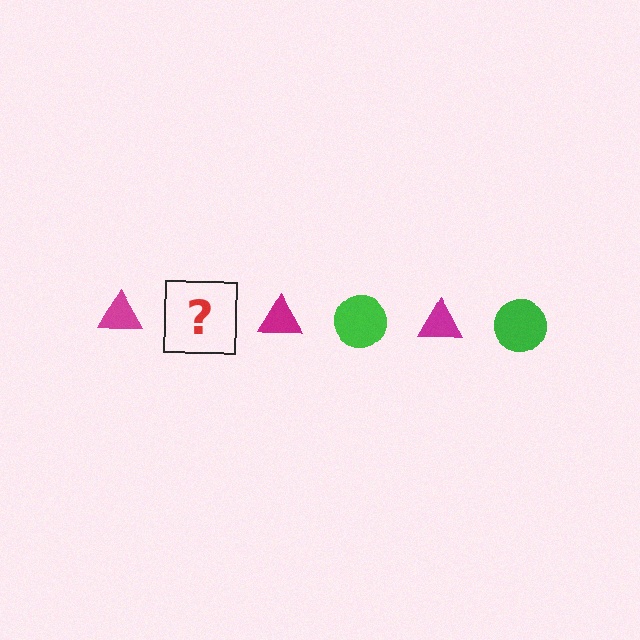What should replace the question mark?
The question mark should be replaced with a green circle.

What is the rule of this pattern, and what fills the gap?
The rule is that the pattern alternates between magenta triangle and green circle. The gap should be filled with a green circle.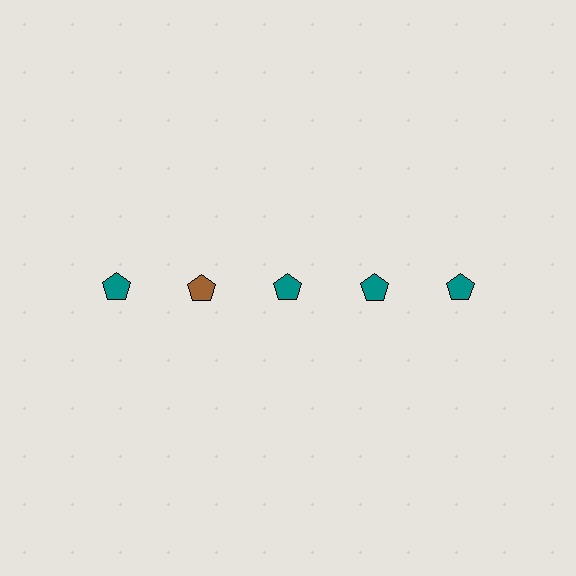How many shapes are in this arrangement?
There are 5 shapes arranged in a grid pattern.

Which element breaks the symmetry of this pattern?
The brown pentagon in the top row, second from left column breaks the symmetry. All other shapes are teal pentagons.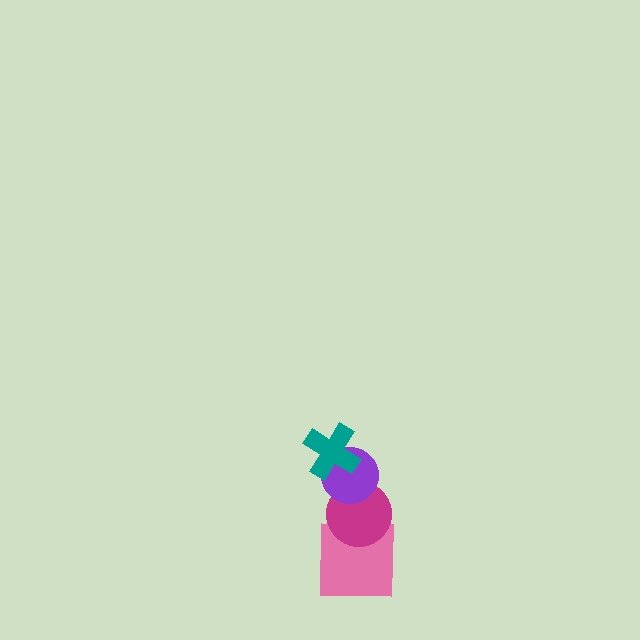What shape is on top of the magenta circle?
The purple circle is on top of the magenta circle.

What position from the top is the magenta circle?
The magenta circle is 3rd from the top.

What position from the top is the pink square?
The pink square is 4th from the top.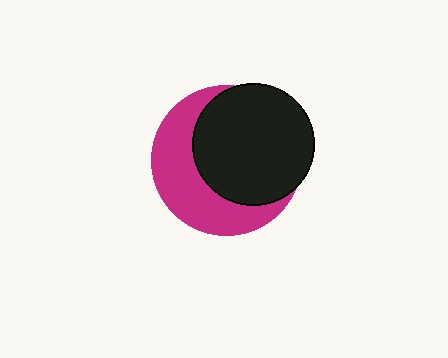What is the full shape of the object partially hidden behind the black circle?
The partially hidden object is a magenta circle.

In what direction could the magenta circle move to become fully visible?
The magenta circle could move toward the lower-left. That would shift it out from behind the black circle entirely.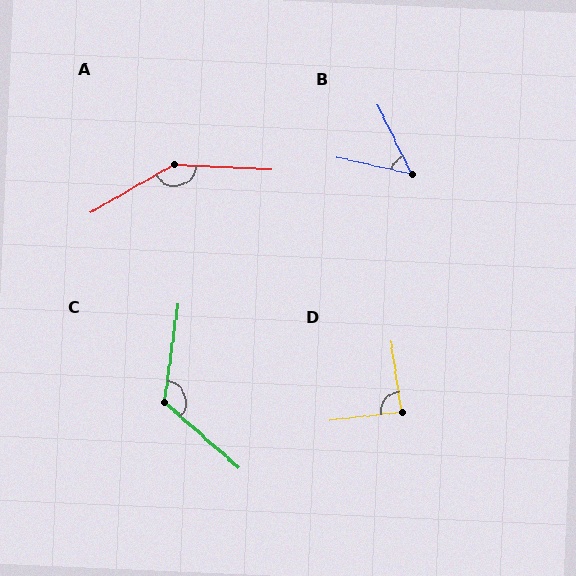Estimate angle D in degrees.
Approximately 88 degrees.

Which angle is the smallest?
B, at approximately 51 degrees.